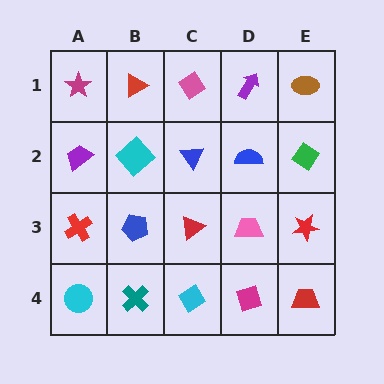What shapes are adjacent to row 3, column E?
A green diamond (row 2, column E), a red trapezoid (row 4, column E), a pink trapezoid (row 3, column D).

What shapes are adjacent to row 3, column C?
A blue triangle (row 2, column C), a cyan diamond (row 4, column C), a blue pentagon (row 3, column B), a pink trapezoid (row 3, column D).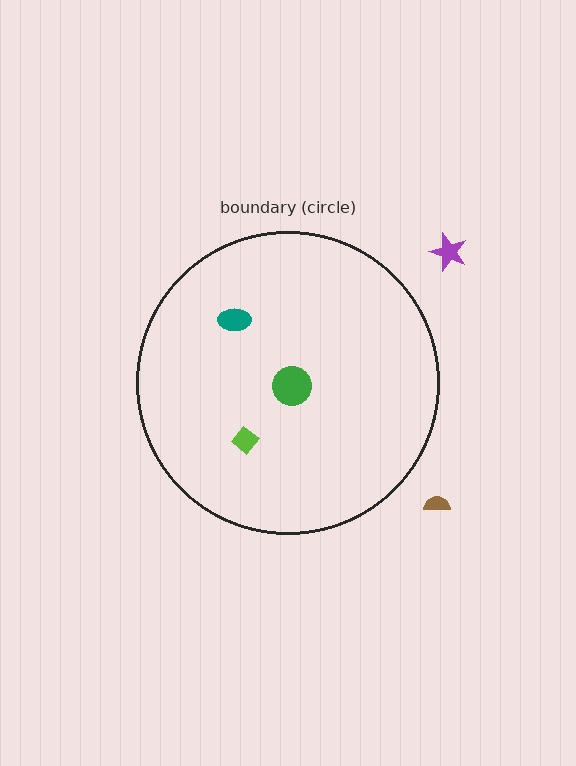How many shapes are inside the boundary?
3 inside, 2 outside.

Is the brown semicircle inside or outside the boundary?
Outside.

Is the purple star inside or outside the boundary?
Outside.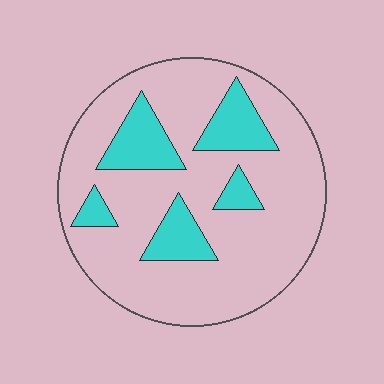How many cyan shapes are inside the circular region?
5.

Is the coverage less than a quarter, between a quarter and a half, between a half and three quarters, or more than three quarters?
Less than a quarter.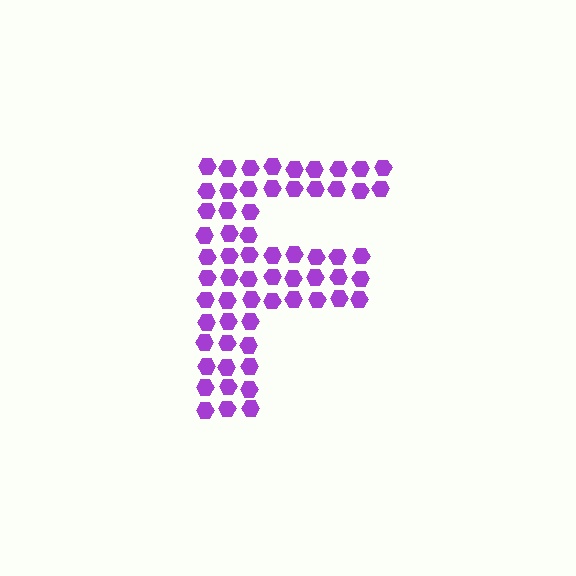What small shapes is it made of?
It is made of small hexagons.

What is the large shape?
The large shape is the letter F.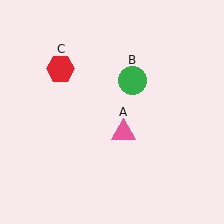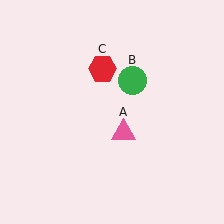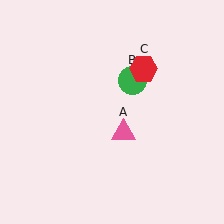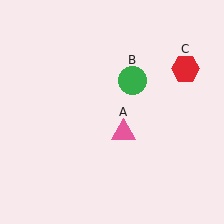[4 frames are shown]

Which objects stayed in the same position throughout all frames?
Pink triangle (object A) and green circle (object B) remained stationary.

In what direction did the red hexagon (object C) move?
The red hexagon (object C) moved right.